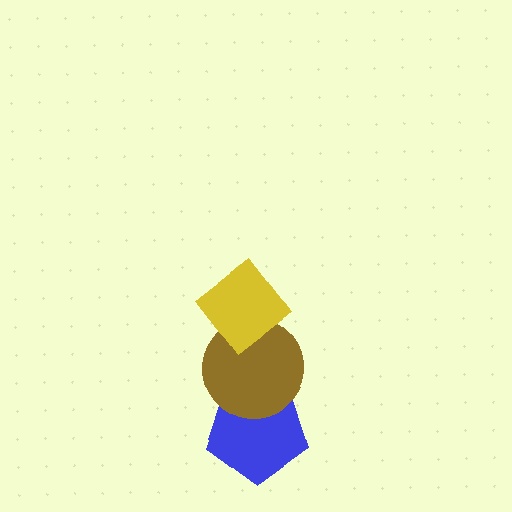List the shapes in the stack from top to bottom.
From top to bottom: the yellow diamond, the brown circle, the blue pentagon.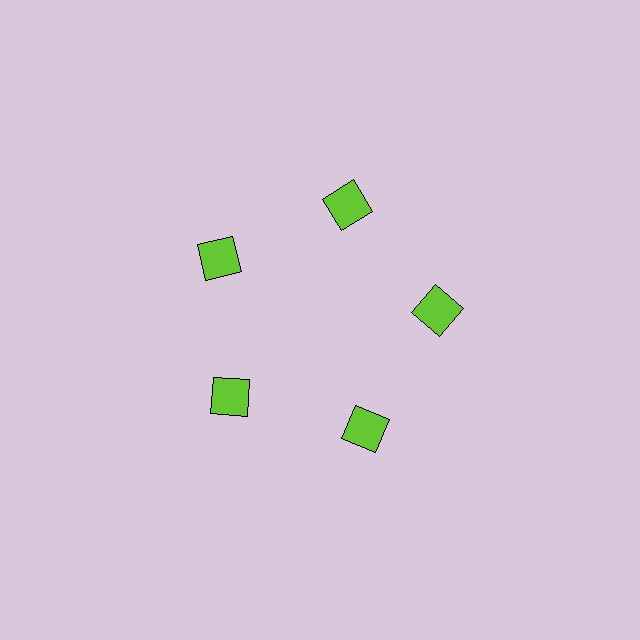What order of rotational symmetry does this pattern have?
This pattern has 5-fold rotational symmetry.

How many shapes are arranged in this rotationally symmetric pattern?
There are 5 shapes, arranged in 5 groups of 1.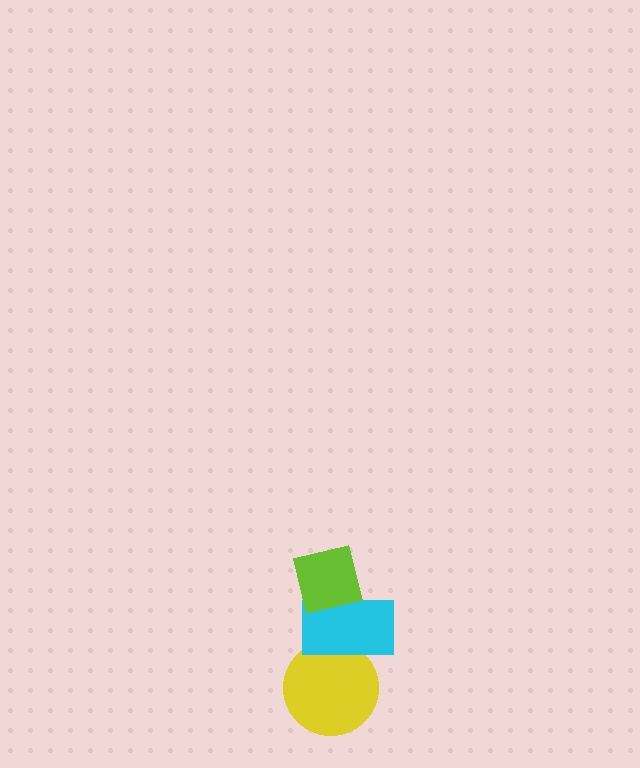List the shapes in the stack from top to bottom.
From top to bottom: the lime square, the cyan rectangle, the yellow circle.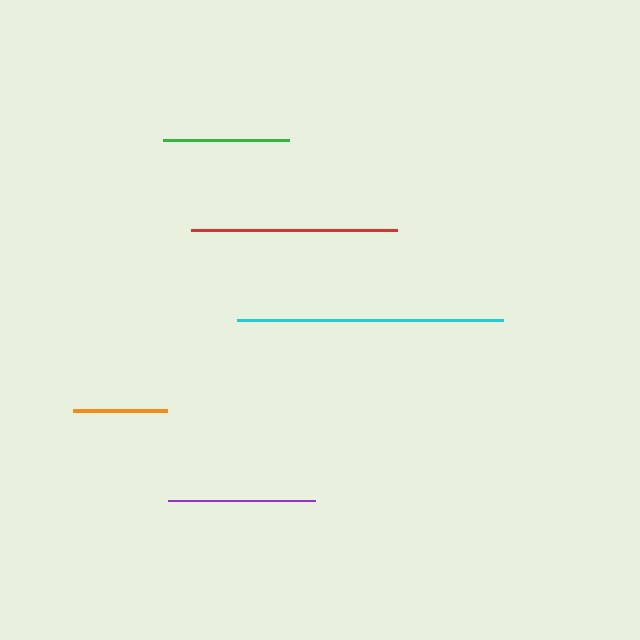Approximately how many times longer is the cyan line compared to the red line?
The cyan line is approximately 1.3 times the length of the red line.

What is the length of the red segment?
The red segment is approximately 206 pixels long.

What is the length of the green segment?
The green segment is approximately 126 pixels long.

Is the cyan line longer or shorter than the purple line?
The cyan line is longer than the purple line.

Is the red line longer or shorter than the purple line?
The red line is longer than the purple line.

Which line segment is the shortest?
The orange line is the shortest at approximately 94 pixels.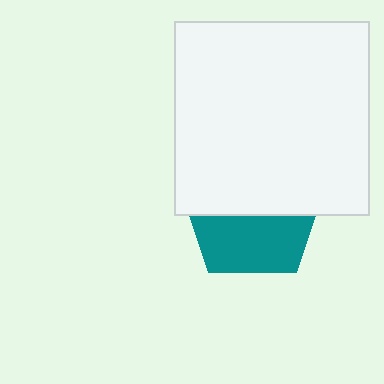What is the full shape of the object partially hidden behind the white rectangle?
The partially hidden object is a teal pentagon.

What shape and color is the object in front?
The object in front is a white rectangle.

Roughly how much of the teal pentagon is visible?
About half of it is visible (roughly 45%).